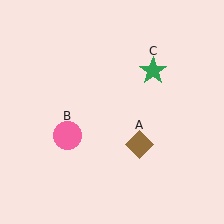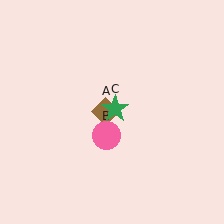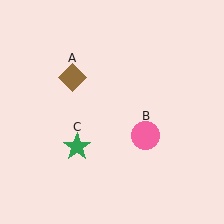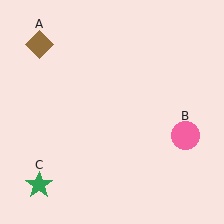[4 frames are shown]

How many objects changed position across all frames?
3 objects changed position: brown diamond (object A), pink circle (object B), green star (object C).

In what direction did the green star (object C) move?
The green star (object C) moved down and to the left.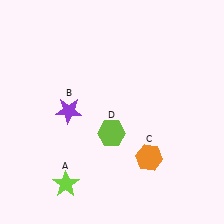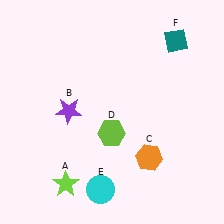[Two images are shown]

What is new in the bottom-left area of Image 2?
A cyan circle (E) was added in the bottom-left area of Image 2.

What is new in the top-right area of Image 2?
A teal diamond (F) was added in the top-right area of Image 2.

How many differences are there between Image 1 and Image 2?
There are 2 differences between the two images.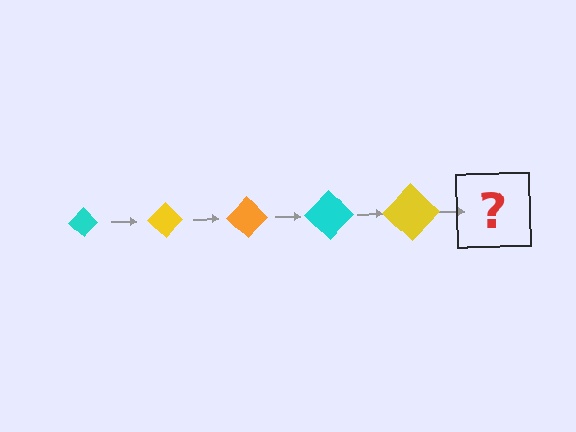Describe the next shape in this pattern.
It should be an orange diamond, larger than the previous one.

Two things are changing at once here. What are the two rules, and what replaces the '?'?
The two rules are that the diamond grows larger each step and the color cycles through cyan, yellow, and orange. The '?' should be an orange diamond, larger than the previous one.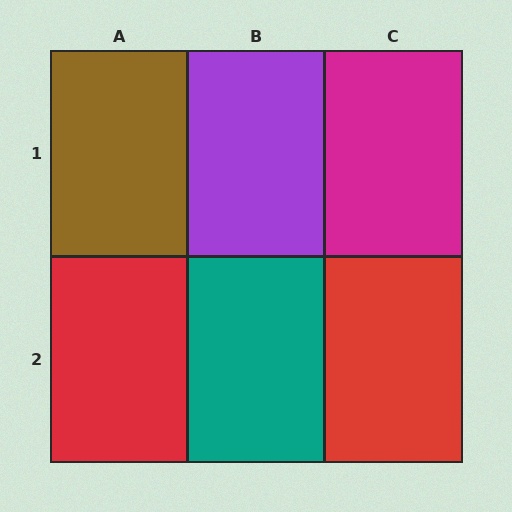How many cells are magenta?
1 cell is magenta.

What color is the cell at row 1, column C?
Magenta.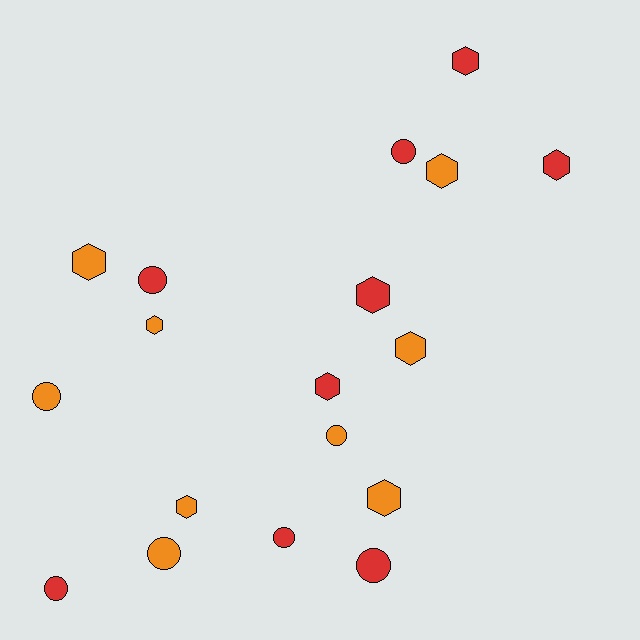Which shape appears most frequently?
Hexagon, with 10 objects.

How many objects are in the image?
There are 18 objects.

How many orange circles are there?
There are 3 orange circles.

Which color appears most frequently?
Red, with 9 objects.